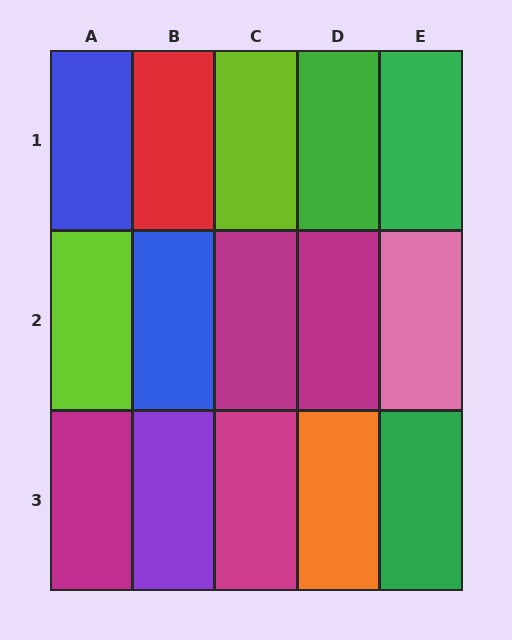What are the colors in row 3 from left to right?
Magenta, purple, magenta, orange, green.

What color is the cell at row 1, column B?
Red.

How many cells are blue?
2 cells are blue.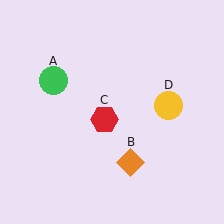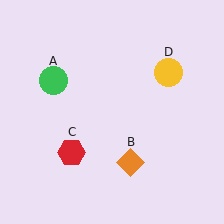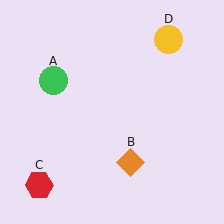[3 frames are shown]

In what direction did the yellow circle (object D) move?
The yellow circle (object D) moved up.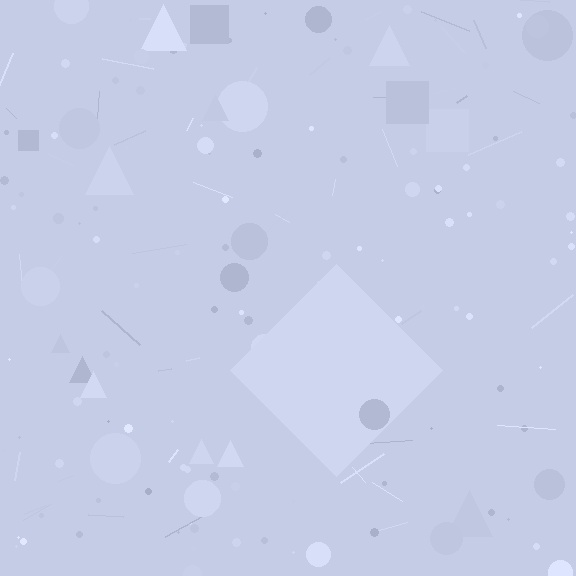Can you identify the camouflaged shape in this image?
The camouflaged shape is a diamond.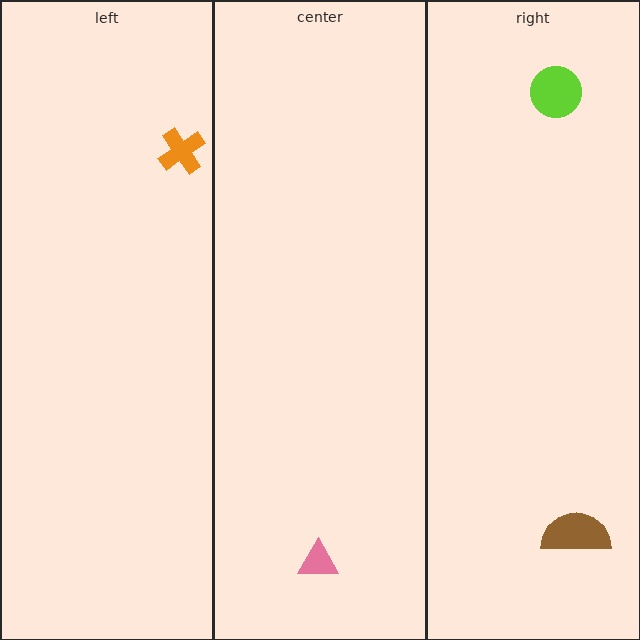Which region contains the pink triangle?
The center region.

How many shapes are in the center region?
1.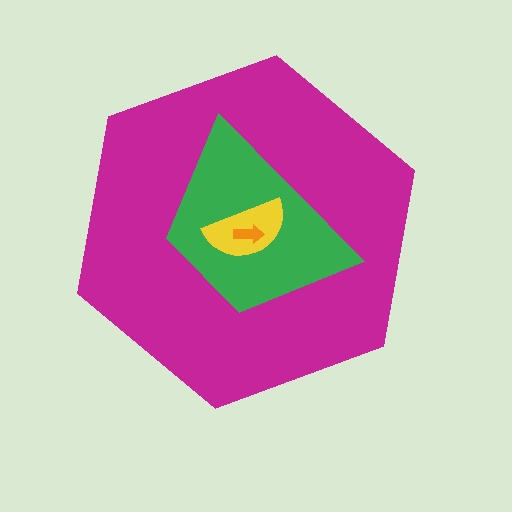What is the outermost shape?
The magenta hexagon.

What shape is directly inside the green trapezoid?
The yellow semicircle.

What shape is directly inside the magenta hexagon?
The green trapezoid.